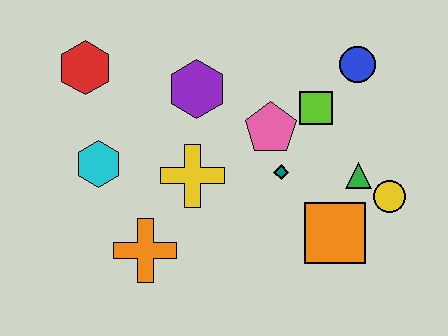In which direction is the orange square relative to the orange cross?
The orange square is to the right of the orange cross.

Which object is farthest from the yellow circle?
The red hexagon is farthest from the yellow circle.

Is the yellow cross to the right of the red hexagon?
Yes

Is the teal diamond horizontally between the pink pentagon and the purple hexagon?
No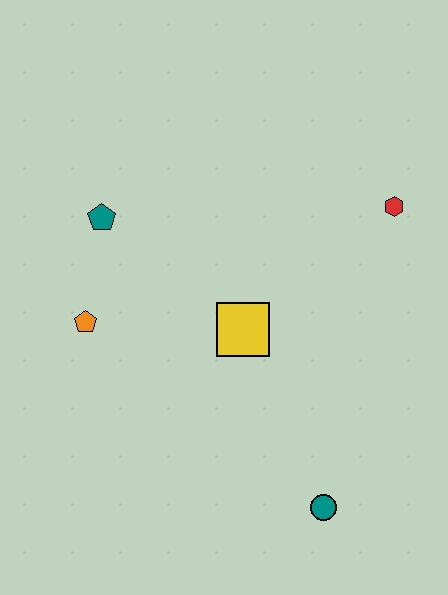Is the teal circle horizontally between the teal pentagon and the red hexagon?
Yes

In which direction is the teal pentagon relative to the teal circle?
The teal pentagon is above the teal circle.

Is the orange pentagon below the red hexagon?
Yes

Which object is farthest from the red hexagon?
The orange pentagon is farthest from the red hexagon.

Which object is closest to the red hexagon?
The yellow square is closest to the red hexagon.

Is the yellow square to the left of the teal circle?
Yes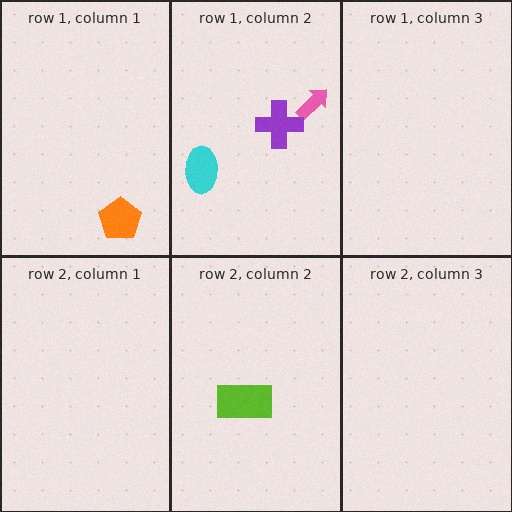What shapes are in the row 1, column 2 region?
The cyan ellipse, the pink arrow, the purple cross.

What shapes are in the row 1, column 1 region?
The orange pentagon.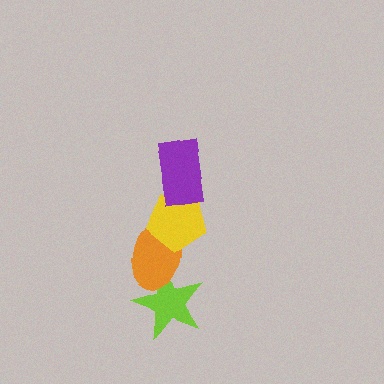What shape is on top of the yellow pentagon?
The purple rectangle is on top of the yellow pentagon.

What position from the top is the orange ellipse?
The orange ellipse is 3rd from the top.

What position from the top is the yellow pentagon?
The yellow pentagon is 2nd from the top.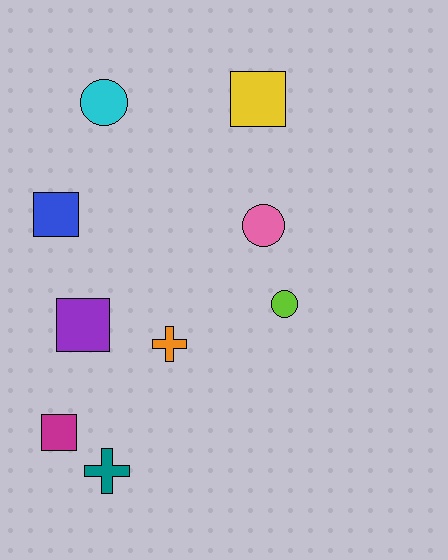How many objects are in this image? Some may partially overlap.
There are 9 objects.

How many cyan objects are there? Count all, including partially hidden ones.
There is 1 cyan object.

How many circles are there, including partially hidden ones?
There are 3 circles.